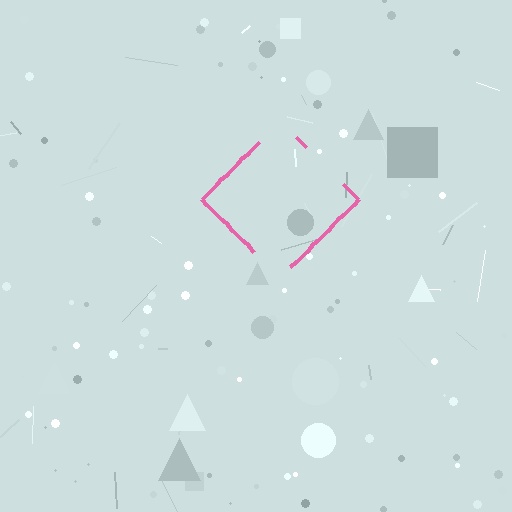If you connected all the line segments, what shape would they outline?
They would outline a diamond.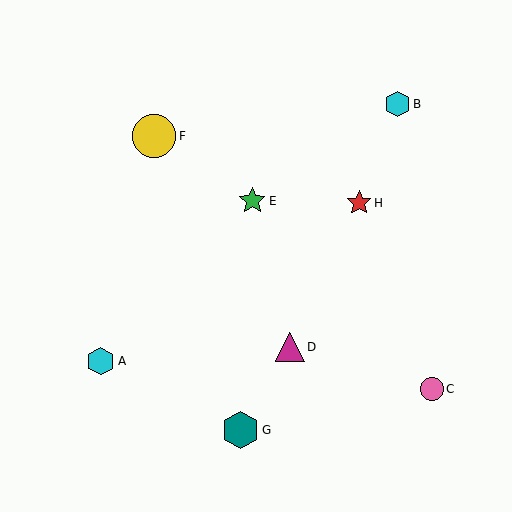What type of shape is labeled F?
Shape F is a yellow circle.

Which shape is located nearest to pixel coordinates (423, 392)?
The pink circle (labeled C) at (432, 389) is nearest to that location.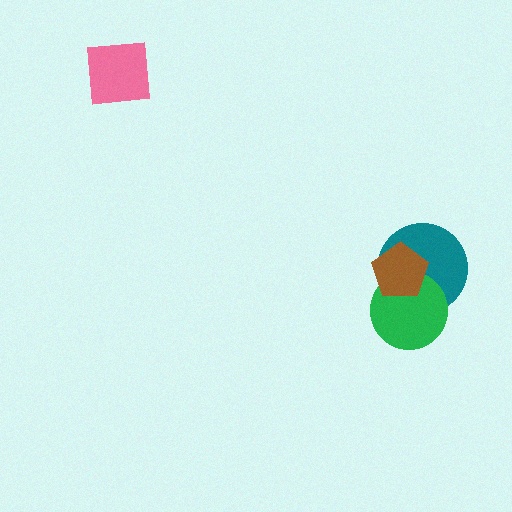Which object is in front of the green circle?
The brown pentagon is in front of the green circle.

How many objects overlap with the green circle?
2 objects overlap with the green circle.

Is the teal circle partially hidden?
Yes, it is partially covered by another shape.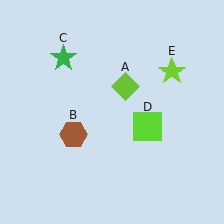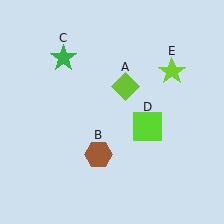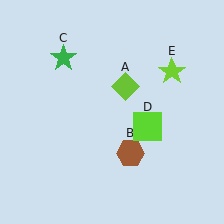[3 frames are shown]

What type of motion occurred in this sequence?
The brown hexagon (object B) rotated counterclockwise around the center of the scene.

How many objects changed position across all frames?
1 object changed position: brown hexagon (object B).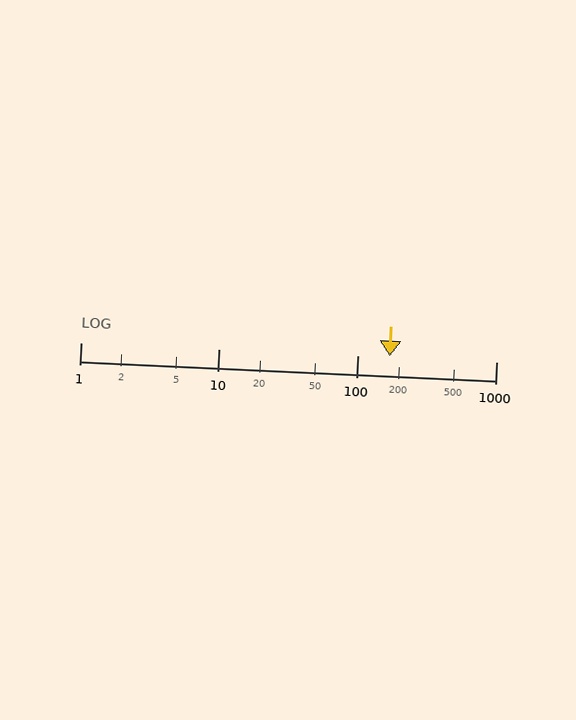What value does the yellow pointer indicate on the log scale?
The pointer indicates approximately 170.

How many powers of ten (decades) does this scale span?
The scale spans 3 decades, from 1 to 1000.